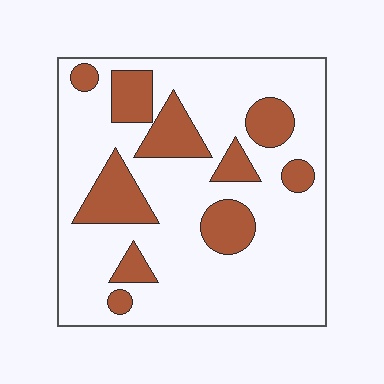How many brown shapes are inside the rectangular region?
10.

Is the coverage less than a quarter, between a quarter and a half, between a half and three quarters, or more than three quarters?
Less than a quarter.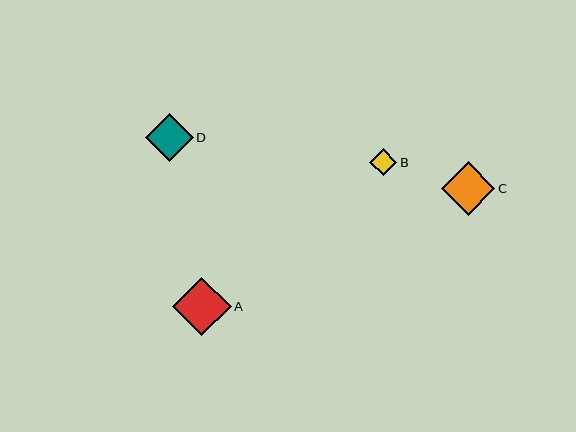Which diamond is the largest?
Diamond A is the largest with a size of approximately 59 pixels.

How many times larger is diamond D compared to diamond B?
Diamond D is approximately 1.7 times the size of diamond B.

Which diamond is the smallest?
Diamond B is the smallest with a size of approximately 27 pixels.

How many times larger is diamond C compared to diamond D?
Diamond C is approximately 1.1 times the size of diamond D.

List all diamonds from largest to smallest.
From largest to smallest: A, C, D, B.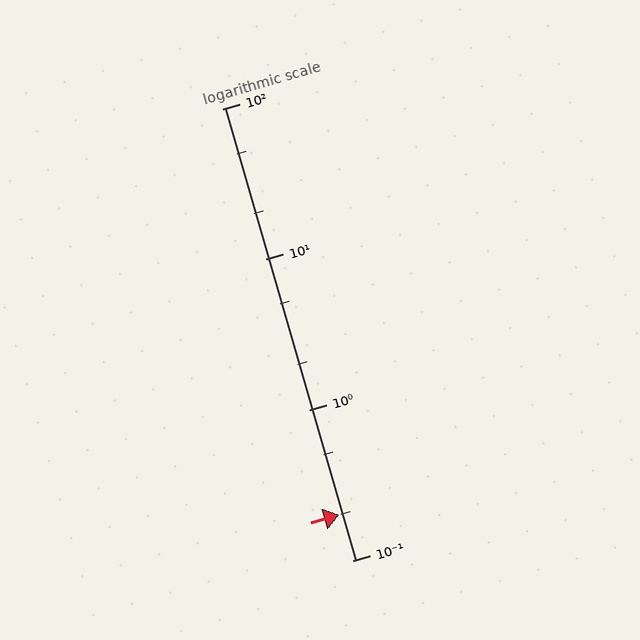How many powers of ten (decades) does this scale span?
The scale spans 3 decades, from 0.1 to 100.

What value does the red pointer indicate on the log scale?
The pointer indicates approximately 0.2.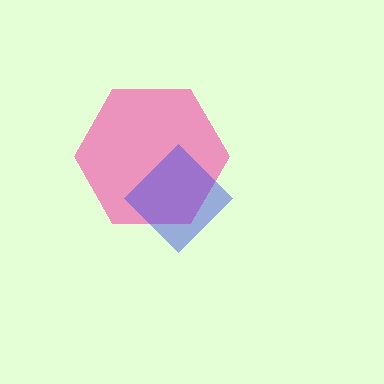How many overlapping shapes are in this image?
There are 2 overlapping shapes in the image.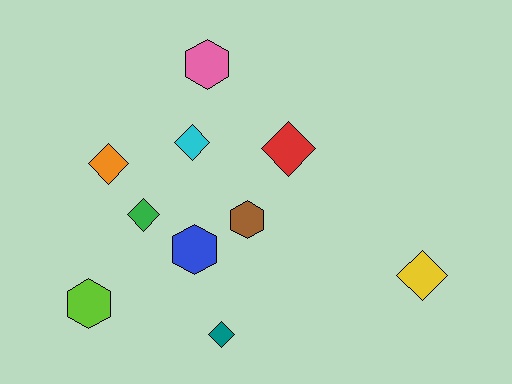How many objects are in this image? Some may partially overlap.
There are 10 objects.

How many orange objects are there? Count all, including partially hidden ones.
There is 1 orange object.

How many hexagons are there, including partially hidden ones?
There are 4 hexagons.